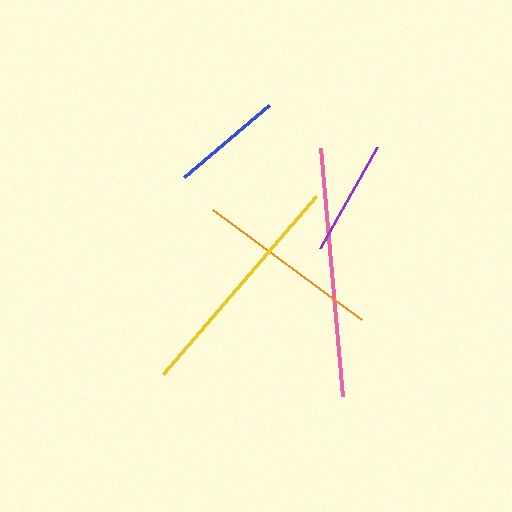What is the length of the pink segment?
The pink segment is approximately 249 pixels long.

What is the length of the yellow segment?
The yellow segment is approximately 235 pixels long.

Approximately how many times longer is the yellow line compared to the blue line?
The yellow line is approximately 2.1 times the length of the blue line.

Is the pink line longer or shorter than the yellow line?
The pink line is longer than the yellow line.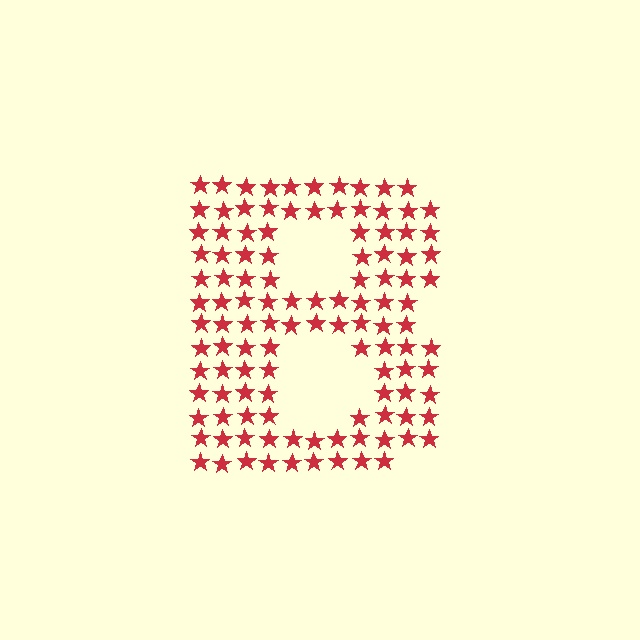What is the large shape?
The large shape is the letter B.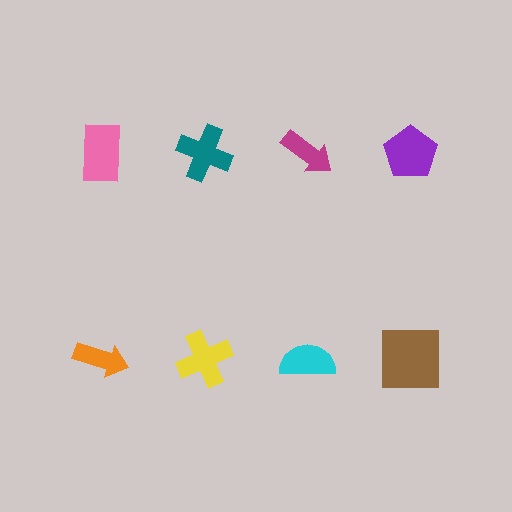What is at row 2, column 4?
A brown square.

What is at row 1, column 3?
A magenta arrow.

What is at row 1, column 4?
A purple pentagon.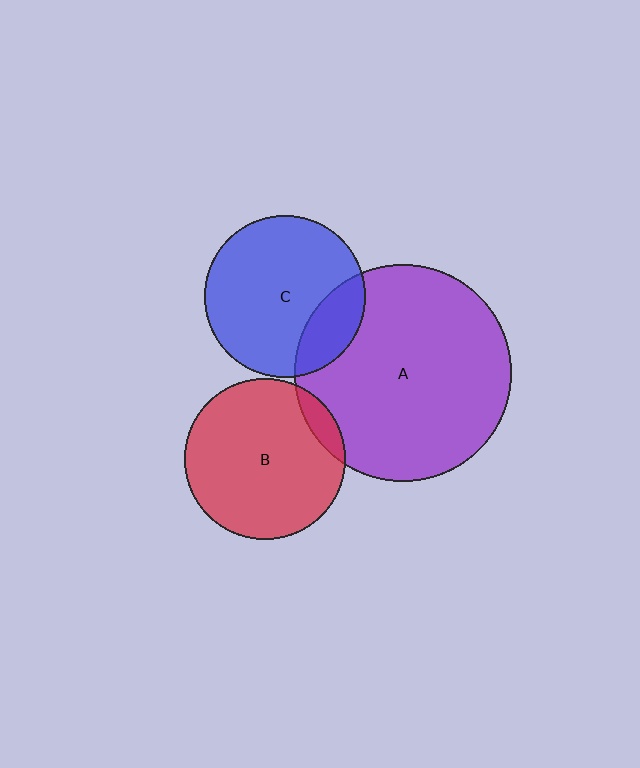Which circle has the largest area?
Circle A (purple).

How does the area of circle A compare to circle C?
Approximately 1.8 times.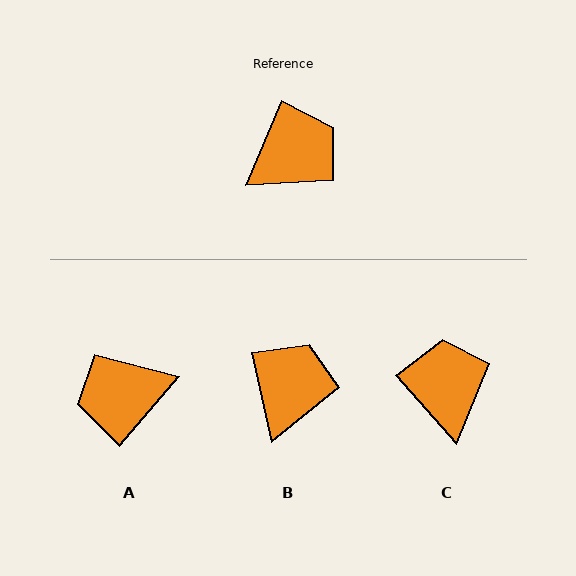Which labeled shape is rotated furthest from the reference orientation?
A, about 162 degrees away.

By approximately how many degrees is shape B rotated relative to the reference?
Approximately 35 degrees counter-clockwise.